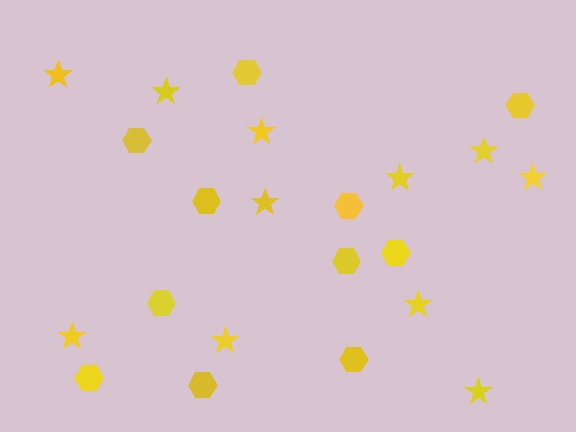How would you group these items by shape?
There are 2 groups: one group of hexagons (11) and one group of stars (11).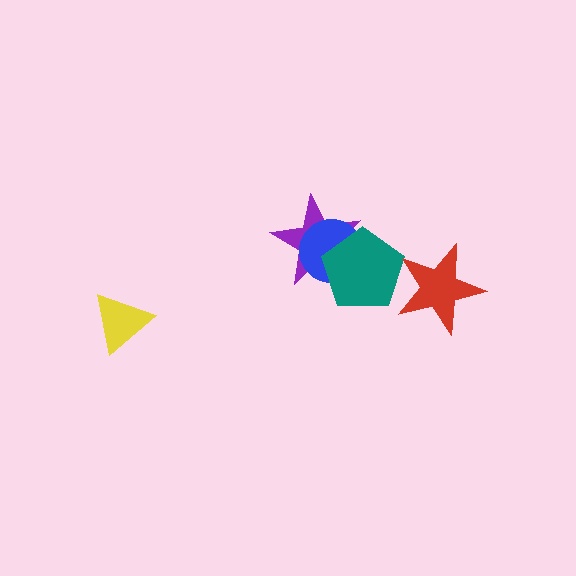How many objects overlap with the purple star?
2 objects overlap with the purple star.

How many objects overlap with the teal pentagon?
3 objects overlap with the teal pentagon.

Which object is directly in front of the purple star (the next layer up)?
The blue circle is directly in front of the purple star.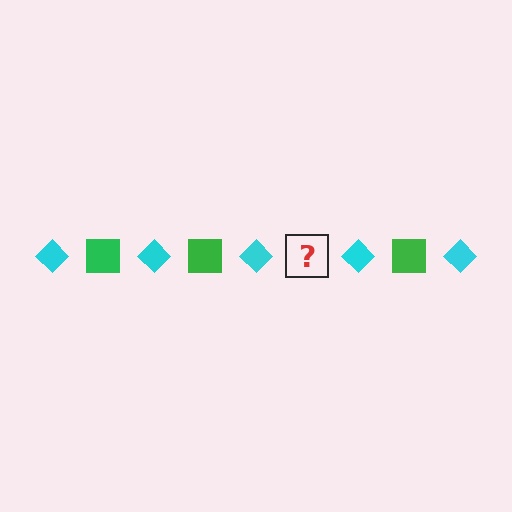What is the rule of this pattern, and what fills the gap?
The rule is that the pattern alternates between cyan diamond and green square. The gap should be filled with a green square.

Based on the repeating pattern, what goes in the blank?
The blank should be a green square.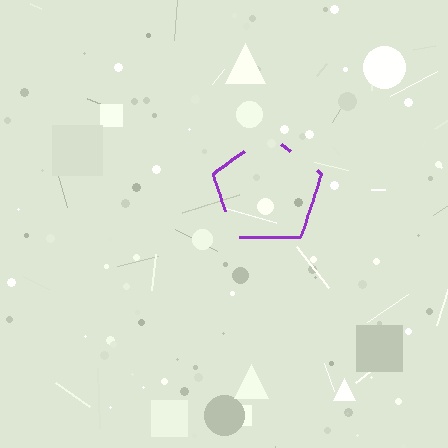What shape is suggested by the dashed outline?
The dashed outline suggests a pentagon.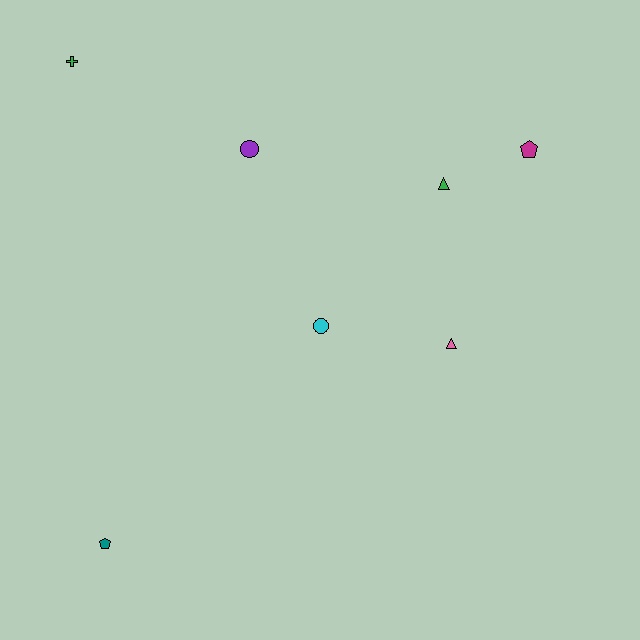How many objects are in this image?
There are 7 objects.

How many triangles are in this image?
There are 2 triangles.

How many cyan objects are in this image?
There is 1 cyan object.